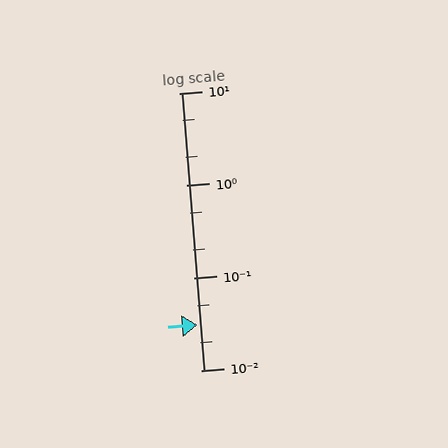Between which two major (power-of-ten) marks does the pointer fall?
The pointer is between 0.01 and 0.1.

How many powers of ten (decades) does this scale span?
The scale spans 3 decades, from 0.01 to 10.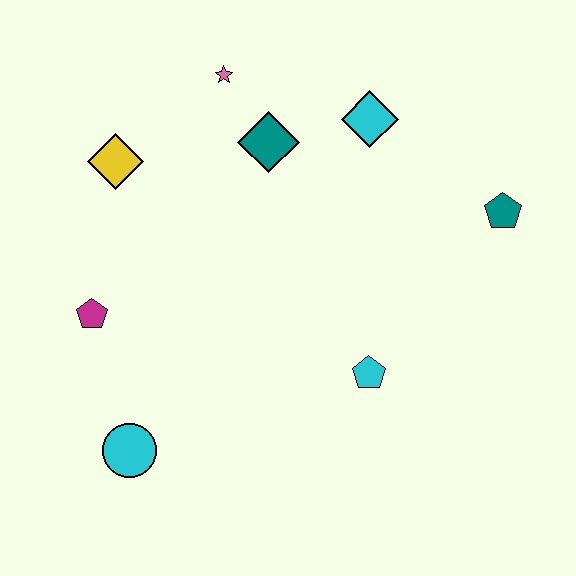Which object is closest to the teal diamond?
The pink star is closest to the teal diamond.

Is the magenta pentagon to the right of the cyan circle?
No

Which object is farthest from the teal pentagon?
The cyan circle is farthest from the teal pentagon.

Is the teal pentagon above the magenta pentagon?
Yes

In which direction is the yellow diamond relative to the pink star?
The yellow diamond is to the left of the pink star.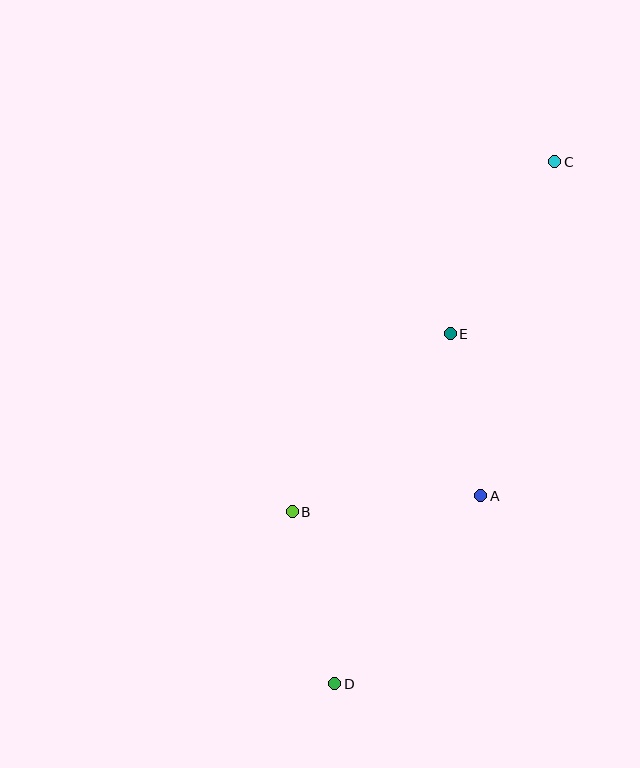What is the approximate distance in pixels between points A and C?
The distance between A and C is approximately 342 pixels.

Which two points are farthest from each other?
Points C and D are farthest from each other.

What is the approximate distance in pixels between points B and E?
The distance between B and E is approximately 238 pixels.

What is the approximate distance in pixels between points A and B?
The distance between A and B is approximately 189 pixels.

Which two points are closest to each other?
Points A and E are closest to each other.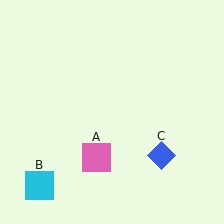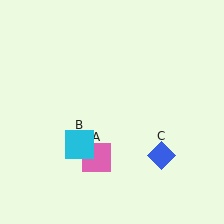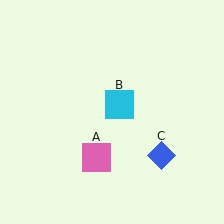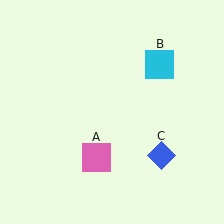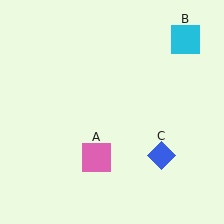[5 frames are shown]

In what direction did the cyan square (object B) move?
The cyan square (object B) moved up and to the right.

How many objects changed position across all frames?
1 object changed position: cyan square (object B).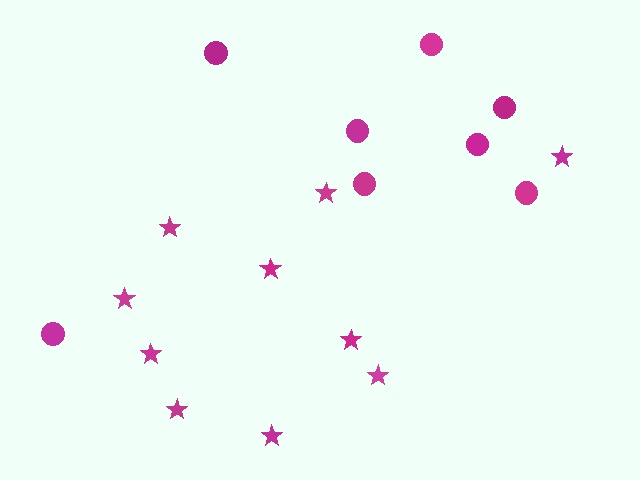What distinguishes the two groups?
There are 2 groups: one group of circles (8) and one group of stars (10).